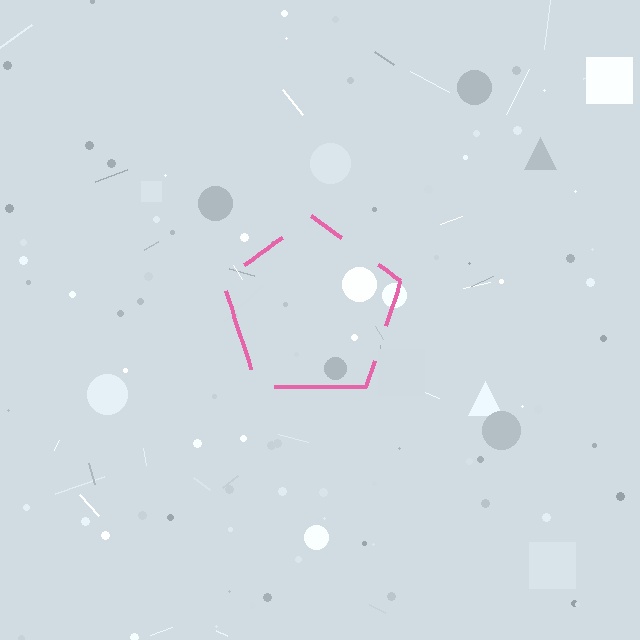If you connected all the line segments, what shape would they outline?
They would outline a pentagon.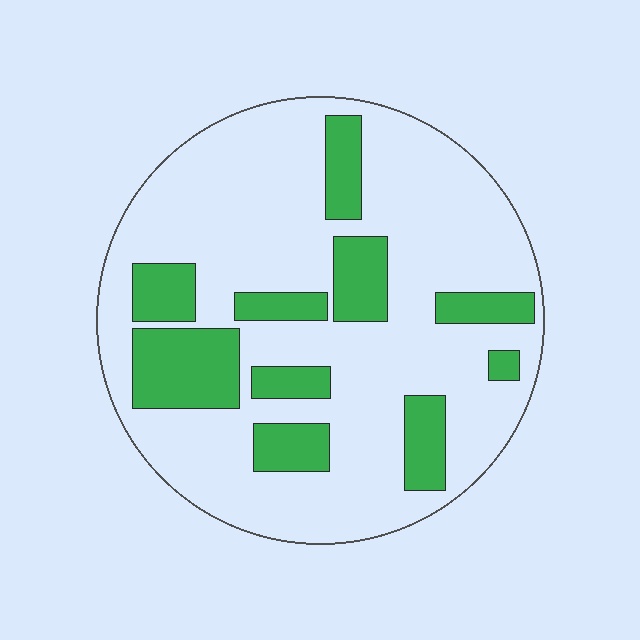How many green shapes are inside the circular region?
10.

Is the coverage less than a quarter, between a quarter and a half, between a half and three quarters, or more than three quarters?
Less than a quarter.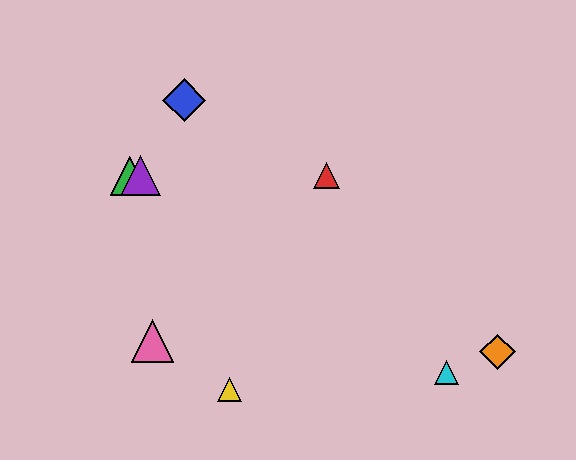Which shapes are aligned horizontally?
The red triangle, the green triangle, the purple triangle are aligned horizontally.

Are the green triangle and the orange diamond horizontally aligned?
No, the green triangle is at y≈176 and the orange diamond is at y≈352.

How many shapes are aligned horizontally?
3 shapes (the red triangle, the green triangle, the purple triangle) are aligned horizontally.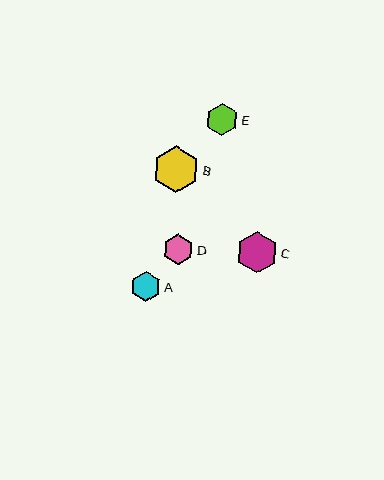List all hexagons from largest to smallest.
From largest to smallest: B, C, E, D, A.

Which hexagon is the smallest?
Hexagon A is the smallest with a size of approximately 30 pixels.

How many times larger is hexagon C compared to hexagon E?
Hexagon C is approximately 1.3 times the size of hexagon E.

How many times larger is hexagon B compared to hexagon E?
Hexagon B is approximately 1.4 times the size of hexagon E.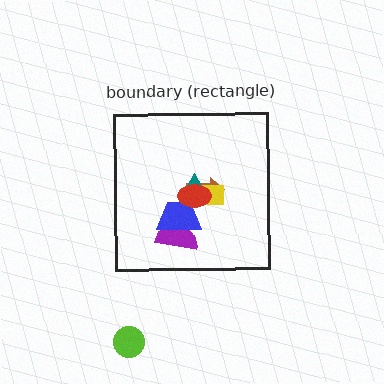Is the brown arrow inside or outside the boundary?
Inside.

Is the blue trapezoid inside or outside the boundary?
Inside.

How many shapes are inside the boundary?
6 inside, 1 outside.